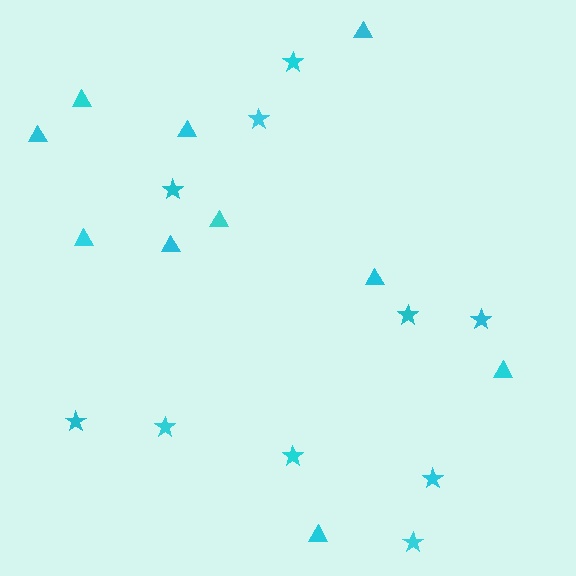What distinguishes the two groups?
There are 2 groups: one group of triangles (10) and one group of stars (10).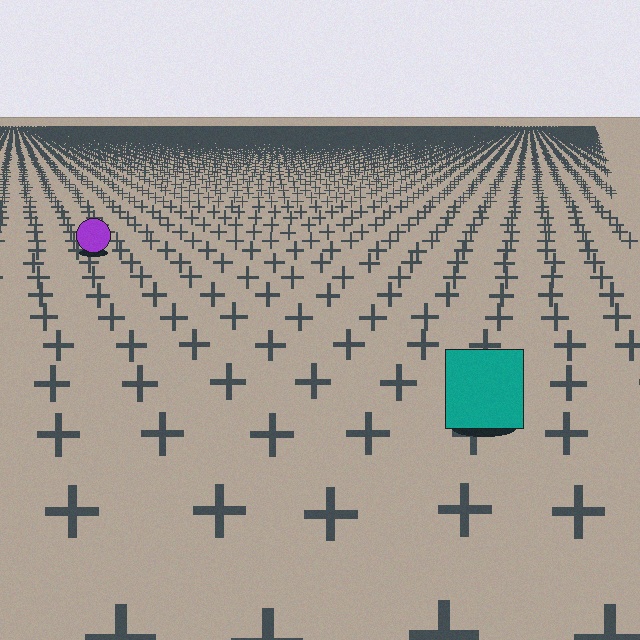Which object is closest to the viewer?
The teal square is closest. The texture marks near it are larger and more spread out.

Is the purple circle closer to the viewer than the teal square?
No. The teal square is closer — you can tell from the texture gradient: the ground texture is coarser near it.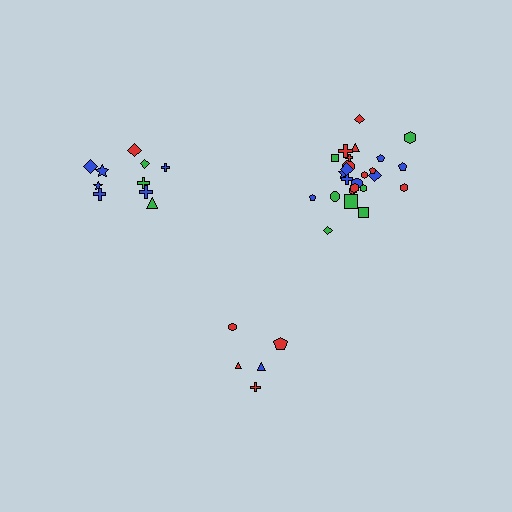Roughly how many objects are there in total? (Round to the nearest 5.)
Roughly 40 objects in total.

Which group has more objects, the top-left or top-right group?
The top-right group.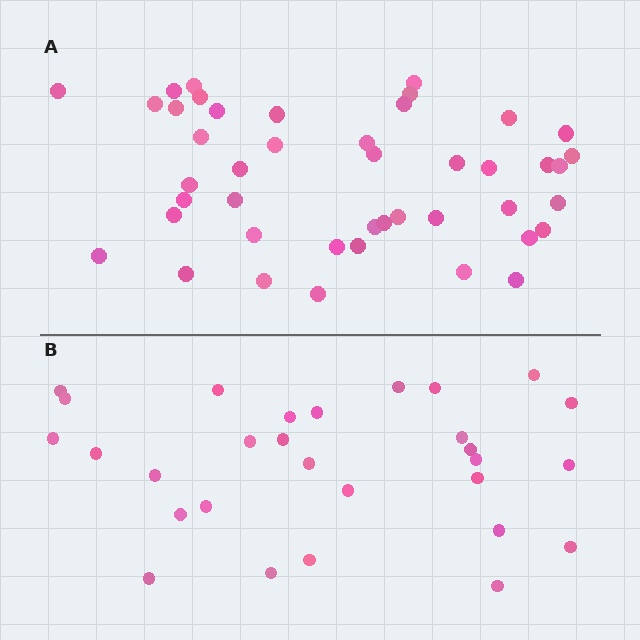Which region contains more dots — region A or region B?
Region A (the top region) has more dots.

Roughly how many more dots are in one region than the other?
Region A has approximately 15 more dots than region B.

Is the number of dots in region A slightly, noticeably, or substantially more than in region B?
Region A has substantially more. The ratio is roughly 1.5 to 1.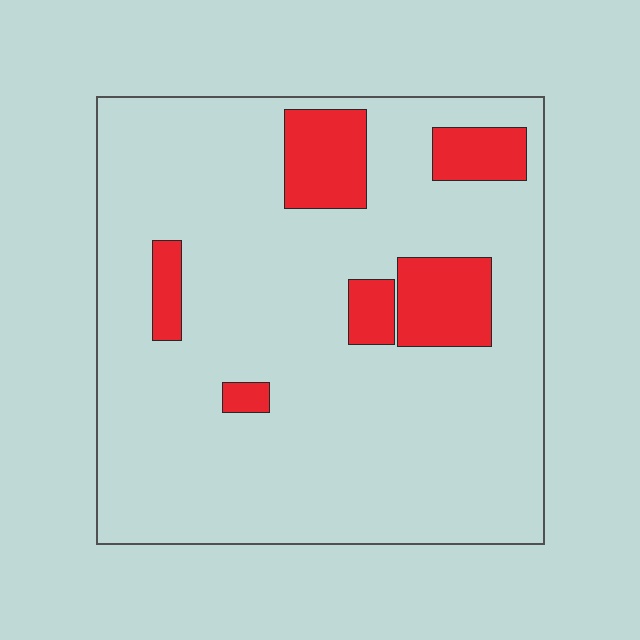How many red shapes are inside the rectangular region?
6.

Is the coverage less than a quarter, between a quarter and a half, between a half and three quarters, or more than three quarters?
Less than a quarter.